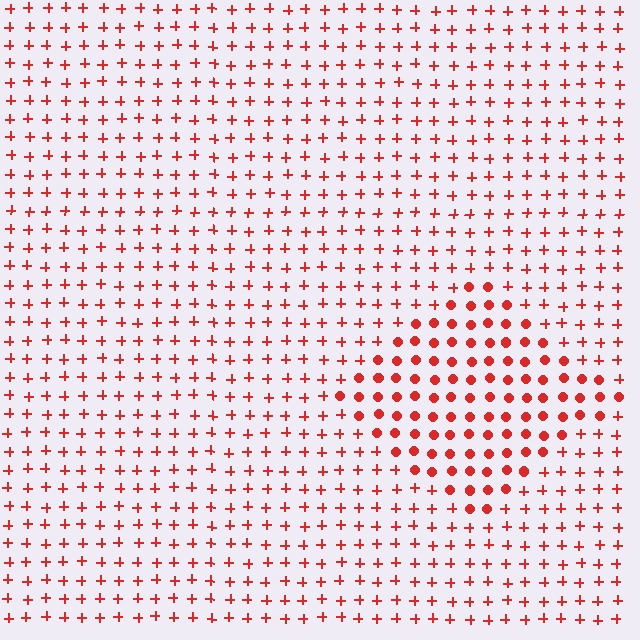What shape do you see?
I see a diamond.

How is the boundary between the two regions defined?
The boundary is defined by a change in element shape: circles inside vs. plus signs outside. All elements share the same color and spacing.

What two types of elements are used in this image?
The image uses circles inside the diamond region and plus signs outside it.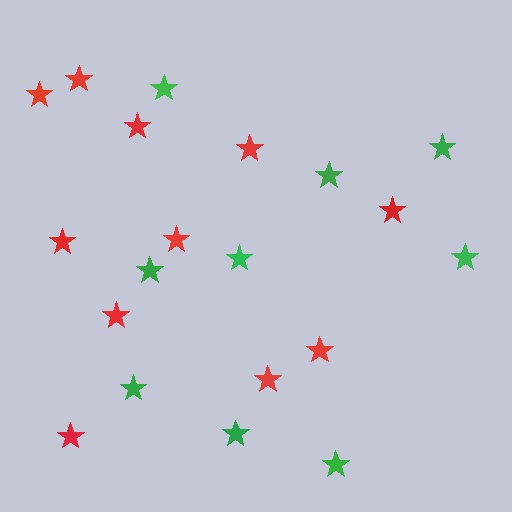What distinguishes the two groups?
There are 2 groups: one group of green stars (9) and one group of red stars (11).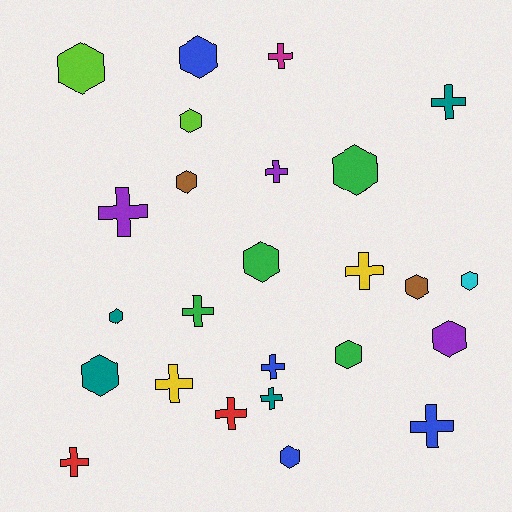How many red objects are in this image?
There are 2 red objects.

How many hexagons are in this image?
There are 13 hexagons.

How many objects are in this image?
There are 25 objects.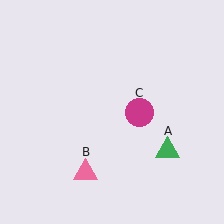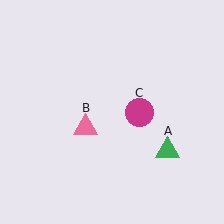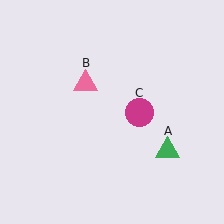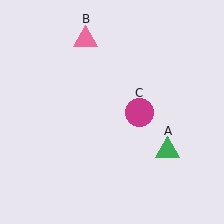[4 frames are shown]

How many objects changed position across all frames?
1 object changed position: pink triangle (object B).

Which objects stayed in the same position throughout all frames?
Green triangle (object A) and magenta circle (object C) remained stationary.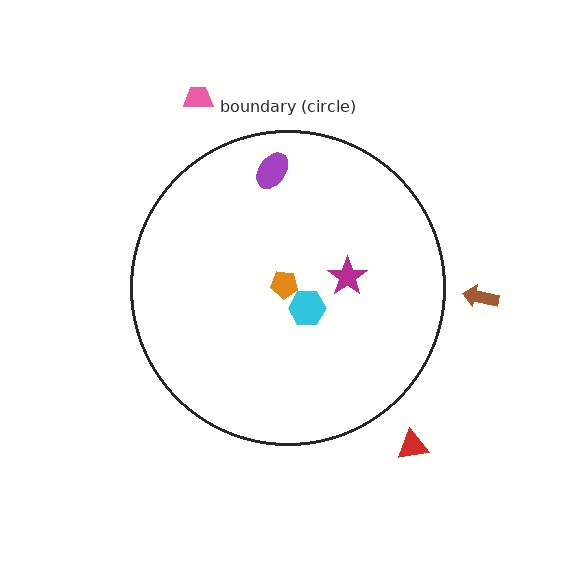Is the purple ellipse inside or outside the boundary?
Inside.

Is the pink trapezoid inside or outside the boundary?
Outside.